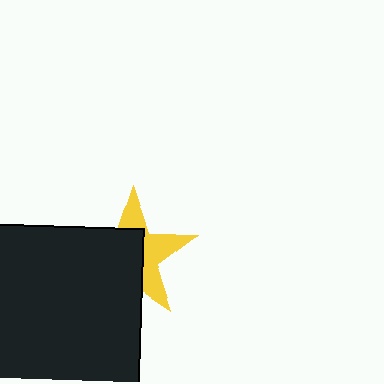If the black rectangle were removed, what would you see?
You would see the complete yellow star.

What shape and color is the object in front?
The object in front is a black rectangle.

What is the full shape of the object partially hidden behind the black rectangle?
The partially hidden object is a yellow star.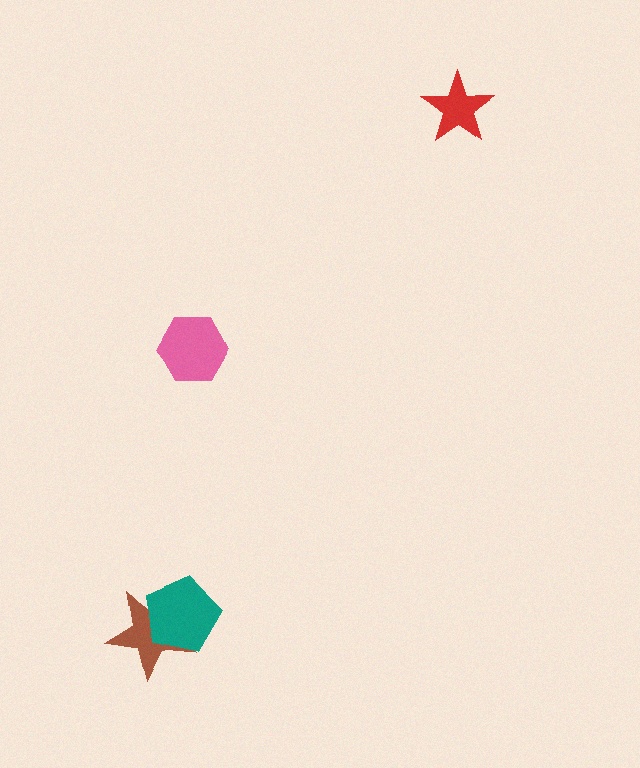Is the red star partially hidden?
No, no other shape covers it.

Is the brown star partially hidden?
Yes, it is partially covered by another shape.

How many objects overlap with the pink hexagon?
0 objects overlap with the pink hexagon.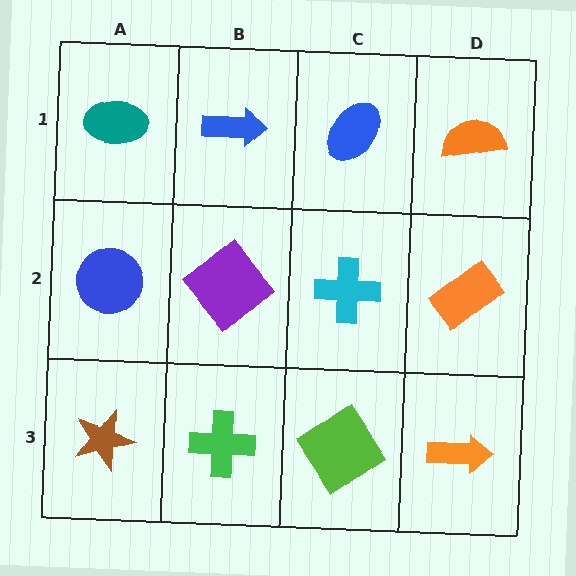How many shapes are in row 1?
4 shapes.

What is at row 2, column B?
A purple diamond.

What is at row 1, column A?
A teal ellipse.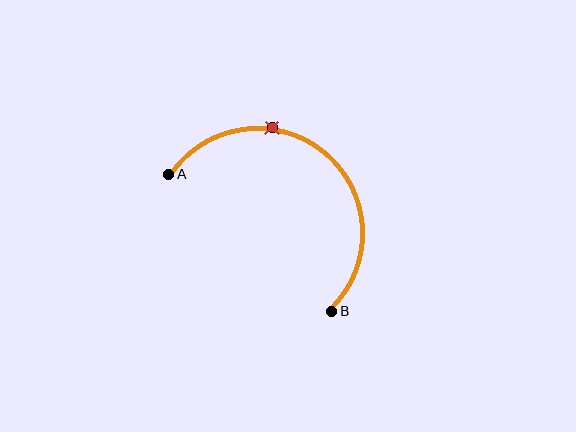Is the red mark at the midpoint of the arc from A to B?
No. The red mark lies on the arc but is closer to endpoint A. The arc midpoint would be at the point on the curve equidistant along the arc from both A and B.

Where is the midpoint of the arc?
The arc midpoint is the point on the curve farthest from the straight line joining A and B. It sits above and to the right of that line.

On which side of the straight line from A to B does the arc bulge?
The arc bulges above and to the right of the straight line connecting A and B.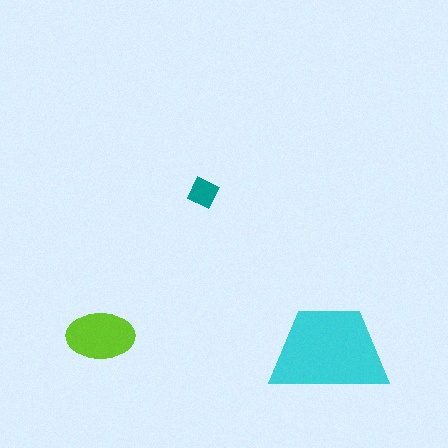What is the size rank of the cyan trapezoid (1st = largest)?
1st.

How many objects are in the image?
There are 3 objects in the image.